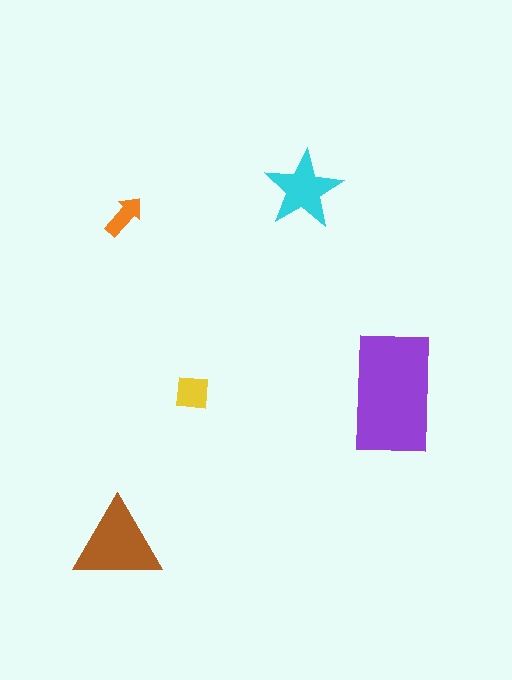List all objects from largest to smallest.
The purple rectangle, the brown triangle, the cyan star, the yellow square, the orange arrow.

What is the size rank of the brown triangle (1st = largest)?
2nd.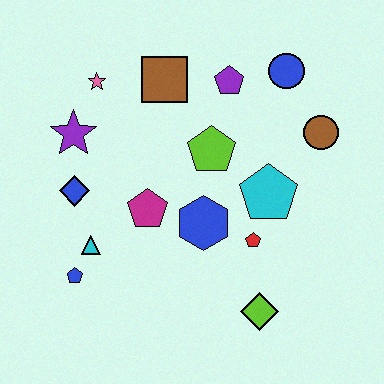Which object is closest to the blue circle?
The purple pentagon is closest to the blue circle.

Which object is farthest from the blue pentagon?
The blue circle is farthest from the blue pentagon.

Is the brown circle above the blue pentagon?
Yes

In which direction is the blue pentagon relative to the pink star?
The blue pentagon is below the pink star.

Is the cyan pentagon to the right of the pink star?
Yes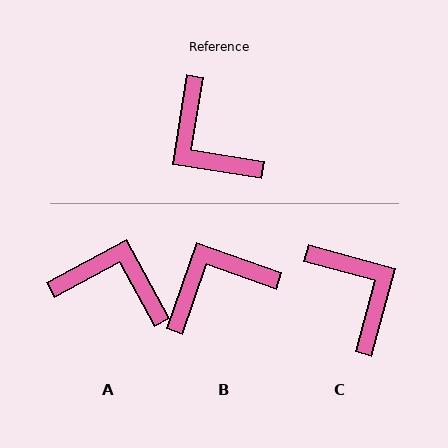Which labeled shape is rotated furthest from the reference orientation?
C, about 174 degrees away.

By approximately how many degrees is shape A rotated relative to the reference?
Approximately 142 degrees clockwise.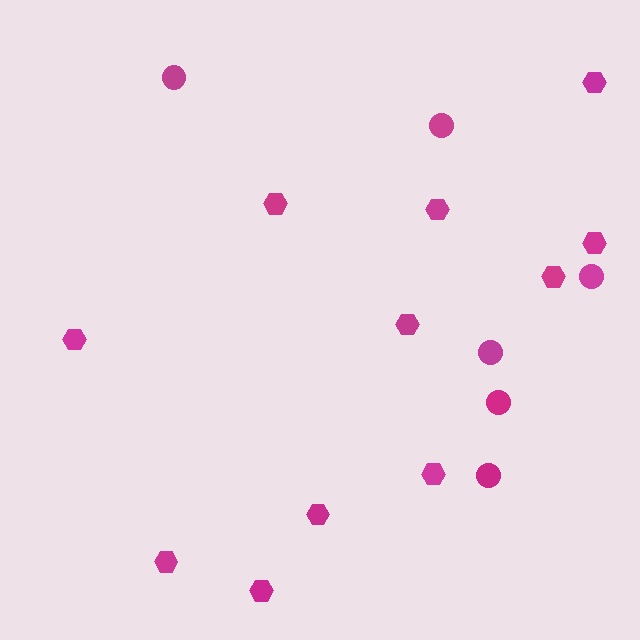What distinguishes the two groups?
There are 2 groups: one group of hexagons (11) and one group of circles (6).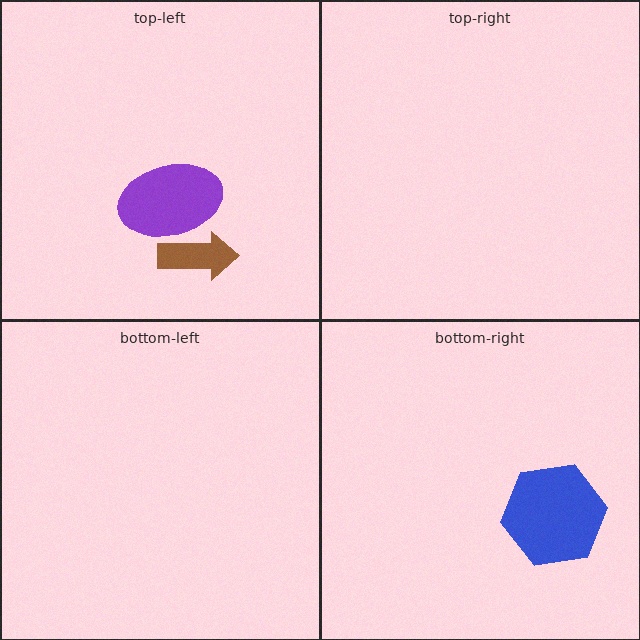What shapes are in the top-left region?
The purple ellipse, the brown arrow.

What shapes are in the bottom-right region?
The blue hexagon.